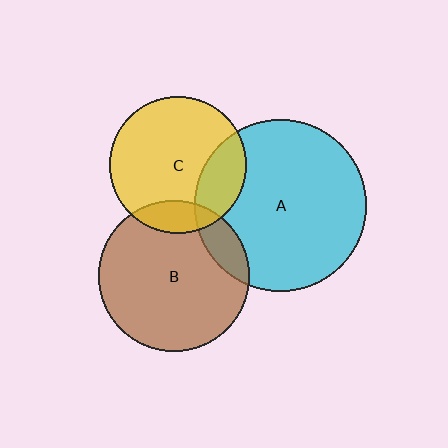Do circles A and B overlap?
Yes.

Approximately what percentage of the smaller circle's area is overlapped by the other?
Approximately 10%.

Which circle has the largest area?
Circle A (cyan).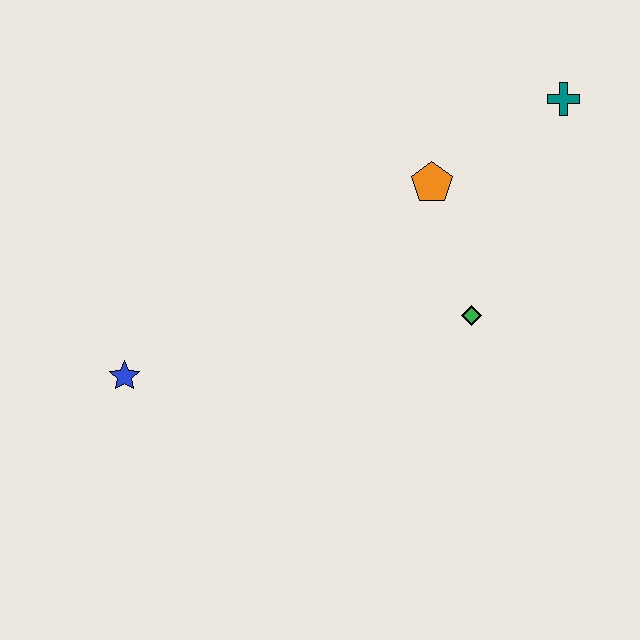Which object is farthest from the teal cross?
The blue star is farthest from the teal cross.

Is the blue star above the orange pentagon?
No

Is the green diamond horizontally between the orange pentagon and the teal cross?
Yes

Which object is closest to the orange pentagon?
The green diamond is closest to the orange pentagon.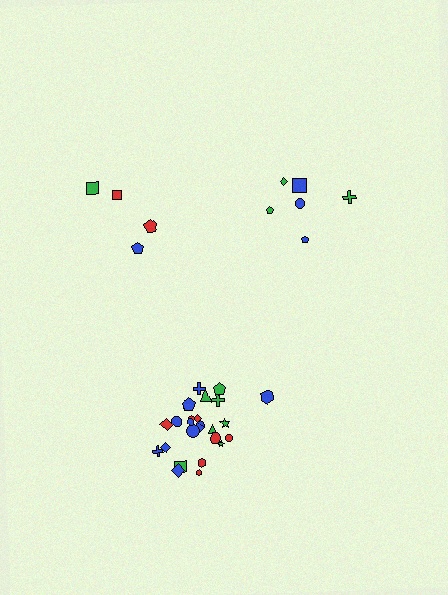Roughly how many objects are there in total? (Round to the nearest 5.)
Roughly 35 objects in total.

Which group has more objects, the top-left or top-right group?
The top-right group.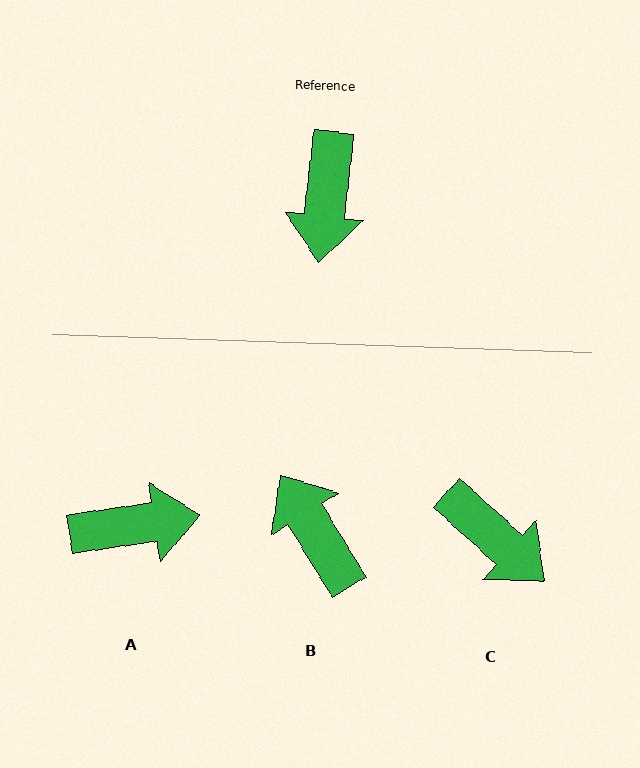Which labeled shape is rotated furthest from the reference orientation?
B, about 142 degrees away.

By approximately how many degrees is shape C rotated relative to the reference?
Approximately 55 degrees counter-clockwise.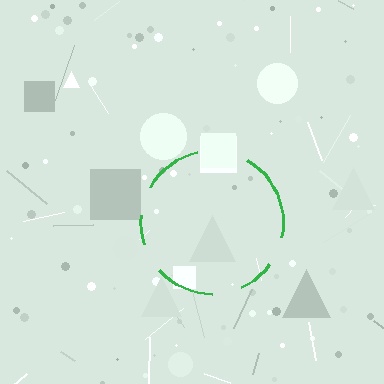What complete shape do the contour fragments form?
The contour fragments form a circle.